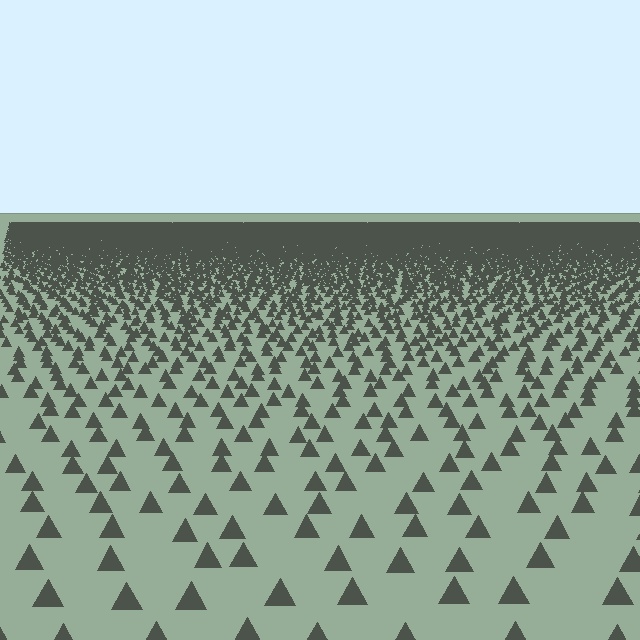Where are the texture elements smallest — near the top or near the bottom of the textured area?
Near the top.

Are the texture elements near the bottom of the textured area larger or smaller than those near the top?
Larger. Near the bottom, elements are closer to the viewer and appear at a bigger on-screen size.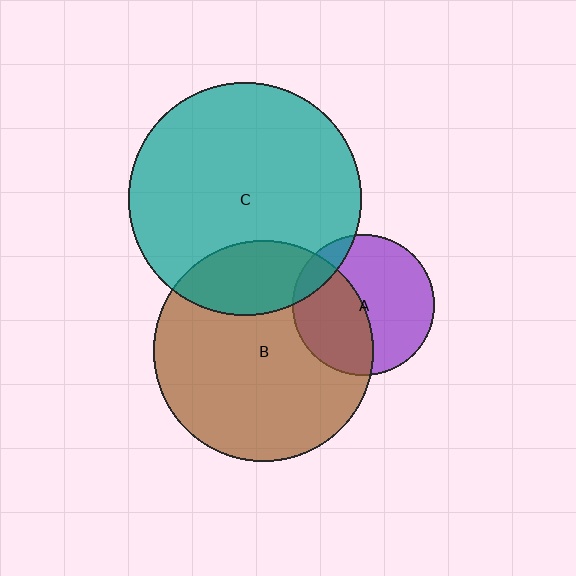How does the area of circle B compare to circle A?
Approximately 2.4 times.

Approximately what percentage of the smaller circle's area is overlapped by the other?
Approximately 20%.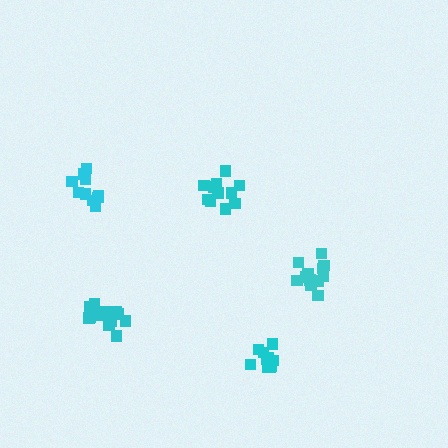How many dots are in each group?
Group 1: 13 dots, Group 2: 11 dots, Group 3: 10 dots, Group 4: 12 dots, Group 5: 10 dots (56 total).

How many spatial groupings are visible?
There are 5 spatial groupings.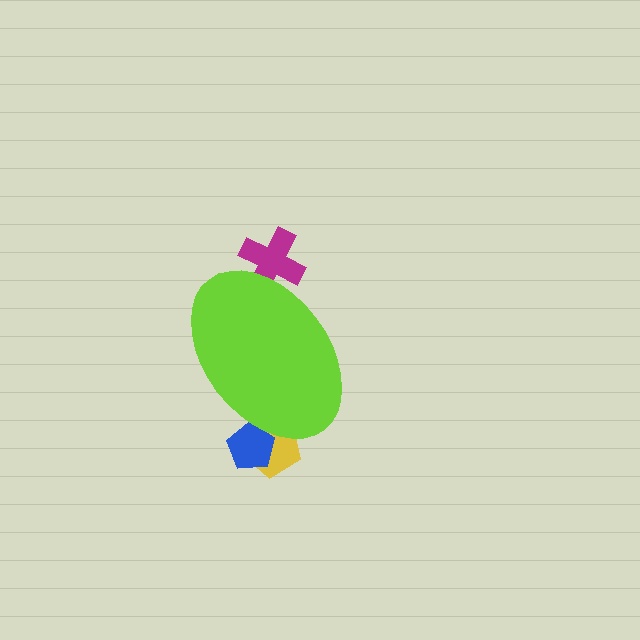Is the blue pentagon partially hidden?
Yes, the blue pentagon is partially hidden behind the lime ellipse.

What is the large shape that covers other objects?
A lime ellipse.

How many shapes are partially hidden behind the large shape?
3 shapes are partially hidden.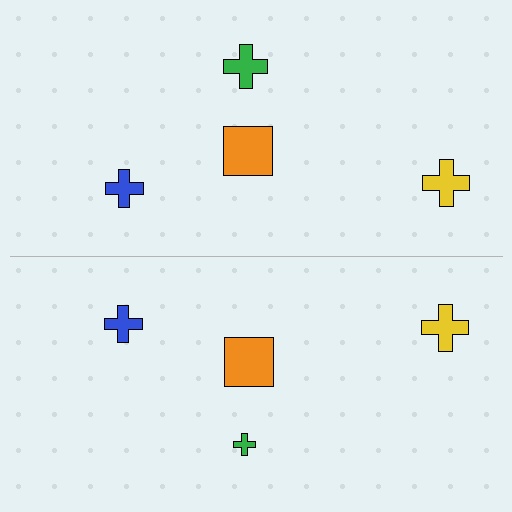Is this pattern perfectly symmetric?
No, the pattern is not perfectly symmetric. The green cross on the bottom side has a different size than its mirror counterpart.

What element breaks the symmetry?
The green cross on the bottom side has a different size than its mirror counterpart.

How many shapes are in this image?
There are 8 shapes in this image.